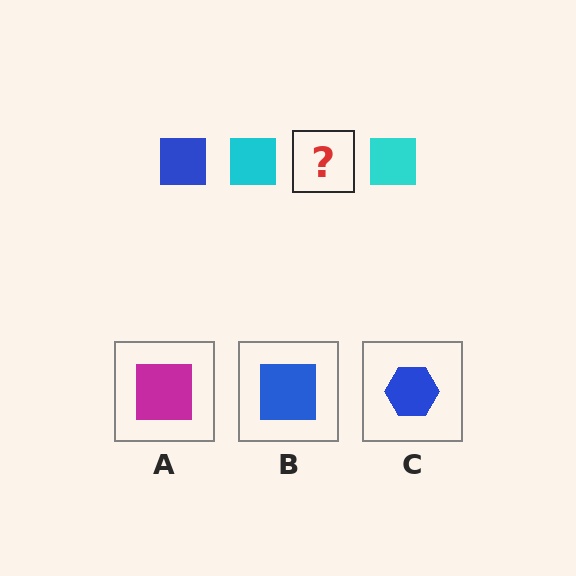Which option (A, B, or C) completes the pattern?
B.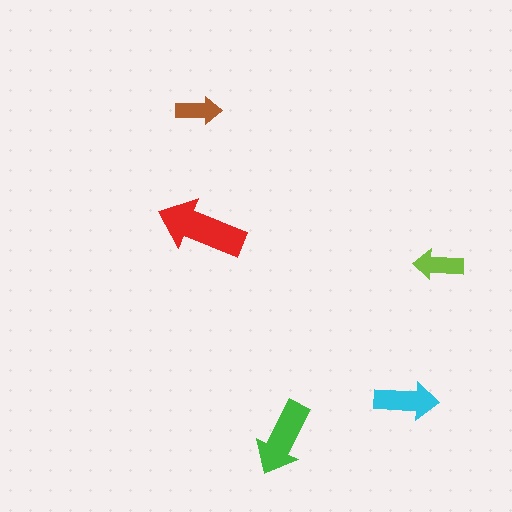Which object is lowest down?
The green arrow is bottommost.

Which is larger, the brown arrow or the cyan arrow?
The cyan one.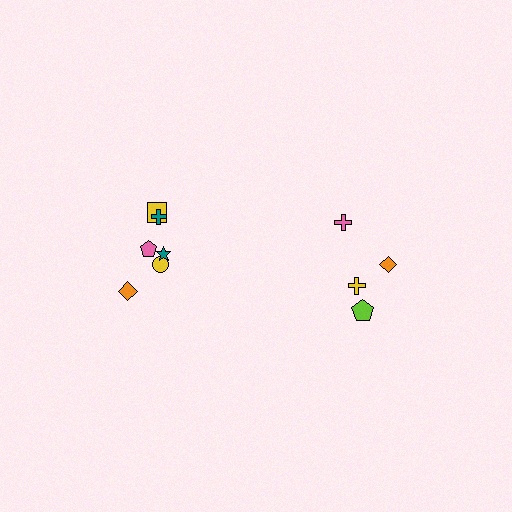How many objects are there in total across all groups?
There are 10 objects.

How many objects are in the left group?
There are 6 objects.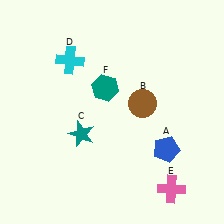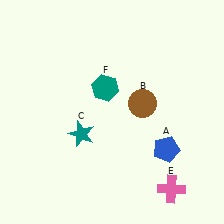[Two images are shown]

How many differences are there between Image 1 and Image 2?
There is 1 difference between the two images.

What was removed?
The cyan cross (D) was removed in Image 2.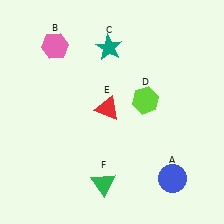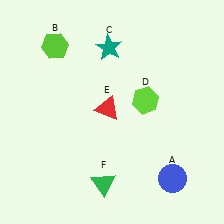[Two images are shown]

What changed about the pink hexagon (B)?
In Image 1, B is pink. In Image 2, it changed to lime.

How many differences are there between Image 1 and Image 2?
There is 1 difference between the two images.